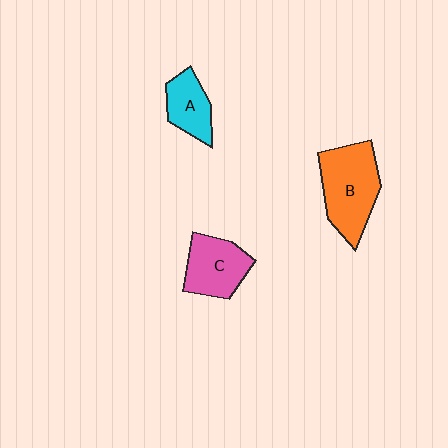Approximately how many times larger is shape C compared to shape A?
Approximately 1.3 times.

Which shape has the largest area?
Shape B (orange).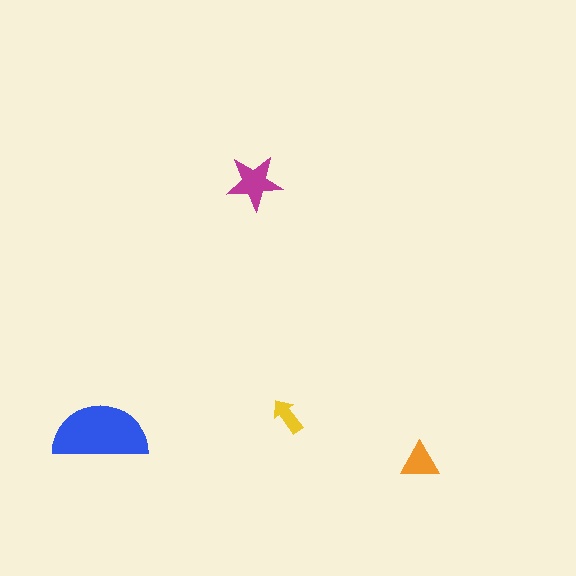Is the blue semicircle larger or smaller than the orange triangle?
Larger.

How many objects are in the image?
There are 4 objects in the image.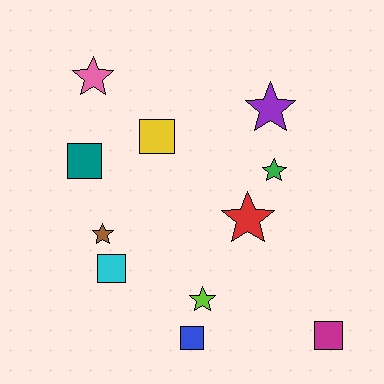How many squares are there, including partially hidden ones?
There are 5 squares.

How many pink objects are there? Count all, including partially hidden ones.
There is 1 pink object.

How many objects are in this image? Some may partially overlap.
There are 11 objects.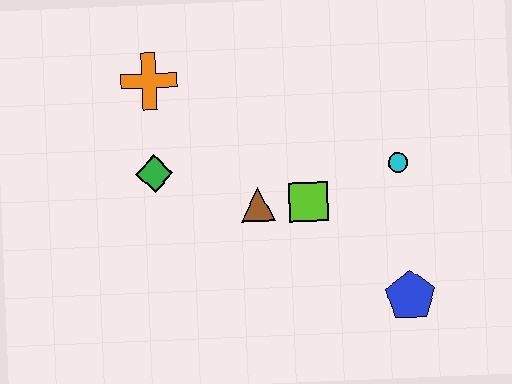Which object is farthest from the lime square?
The orange cross is farthest from the lime square.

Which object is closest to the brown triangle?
The lime square is closest to the brown triangle.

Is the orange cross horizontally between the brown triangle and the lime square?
No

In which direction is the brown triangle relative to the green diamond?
The brown triangle is to the right of the green diamond.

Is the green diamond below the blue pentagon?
No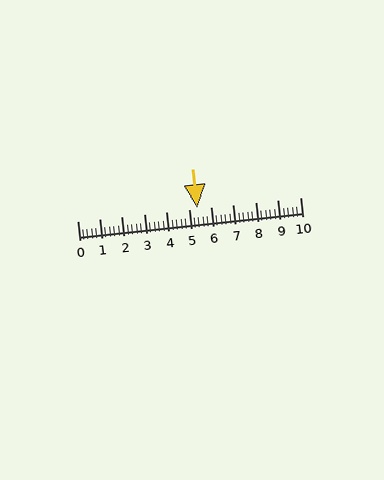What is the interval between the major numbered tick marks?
The major tick marks are spaced 1 units apart.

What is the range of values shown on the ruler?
The ruler shows values from 0 to 10.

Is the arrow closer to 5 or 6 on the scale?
The arrow is closer to 5.